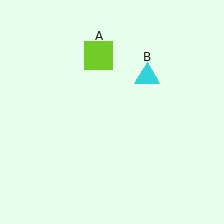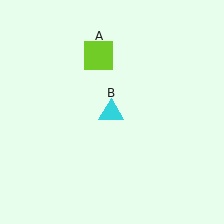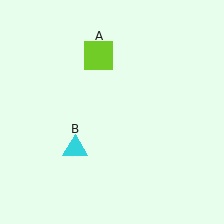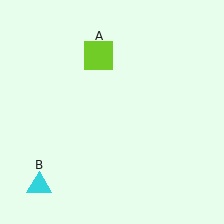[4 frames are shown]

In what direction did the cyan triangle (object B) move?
The cyan triangle (object B) moved down and to the left.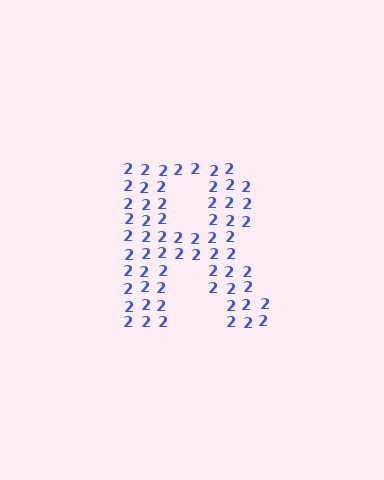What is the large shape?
The large shape is the letter R.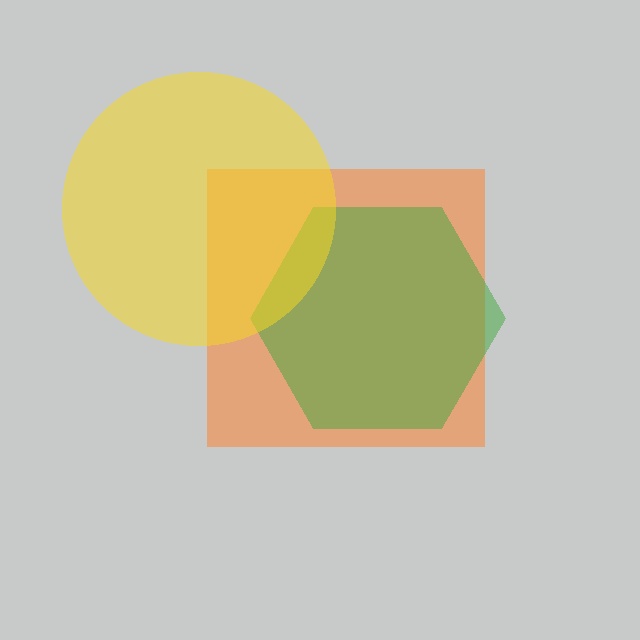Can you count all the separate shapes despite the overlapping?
Yes, there are 3 separate shapes.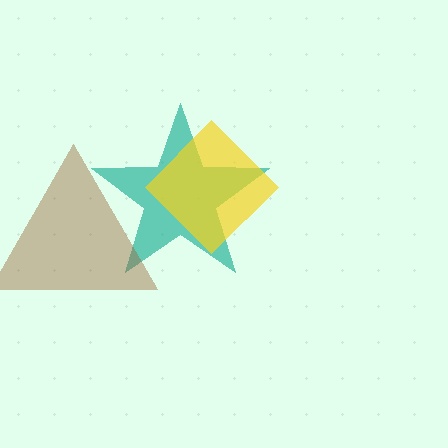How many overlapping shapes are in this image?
There are 3 overlapping shapes in the image.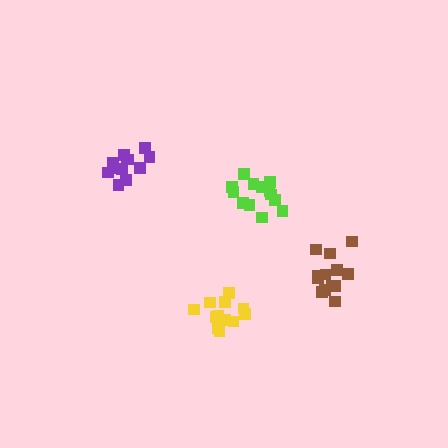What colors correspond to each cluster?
The clusters are colored: purple, lime, brown, yellow.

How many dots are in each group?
Group 1: 12 dots, Group 2: 14 dots, Group 3: 15 dots, Group 4: 12 dots (53 total).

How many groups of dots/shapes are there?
There are 4 groups.